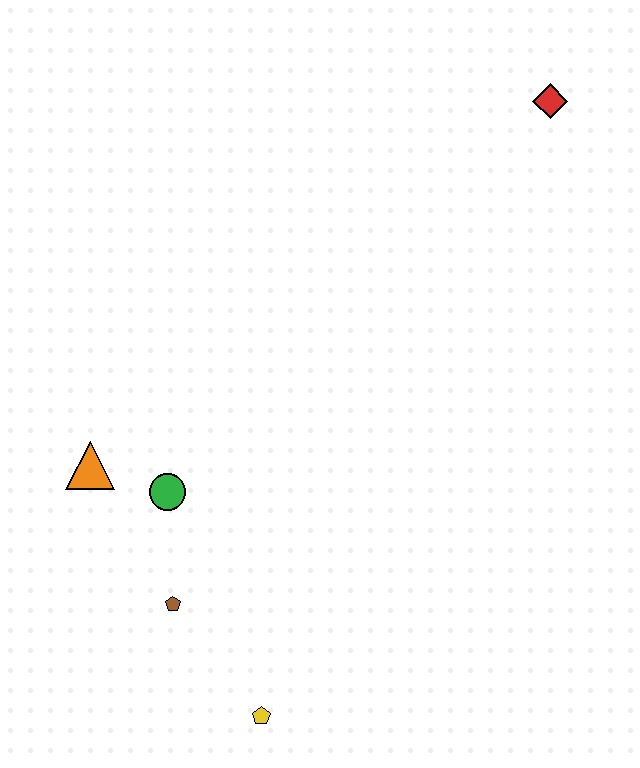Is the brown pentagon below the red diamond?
Yes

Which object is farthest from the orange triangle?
The red diamond is farthest from the orange triangle.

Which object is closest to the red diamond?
The green circle is closest to the red diamond.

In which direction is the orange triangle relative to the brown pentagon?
The orange triangle is above the brown pentagon.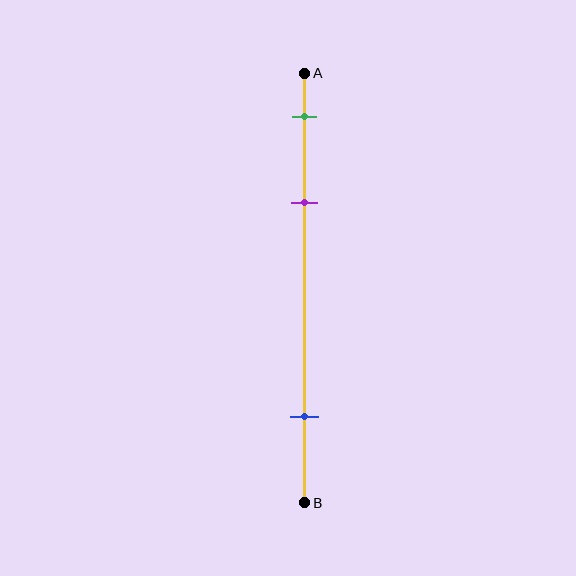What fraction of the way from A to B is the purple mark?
The purple mark is approximately 30% (0.3) of the way from A to B.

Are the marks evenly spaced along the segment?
No, the marks are not evenly spaced.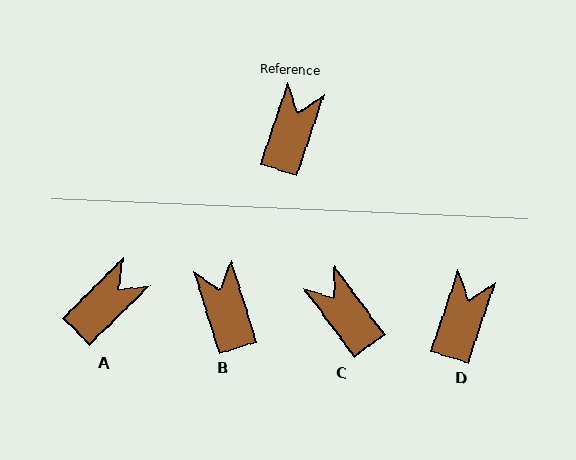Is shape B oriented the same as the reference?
No, it is off by about 36 degrees.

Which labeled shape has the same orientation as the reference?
D.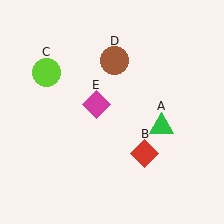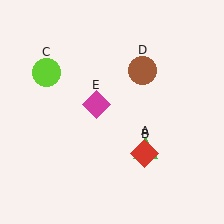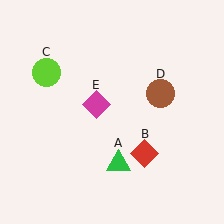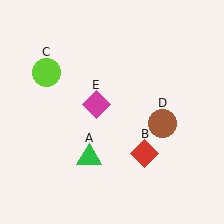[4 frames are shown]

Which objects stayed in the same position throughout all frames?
Red diamond (object B) and lime circle (object C) and magenta diamond (object E) remained stationary.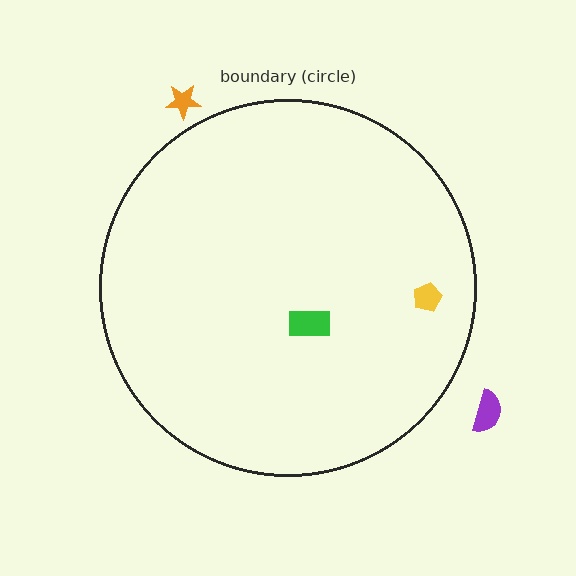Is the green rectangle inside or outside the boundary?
Inside.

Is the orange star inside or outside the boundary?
Outside.